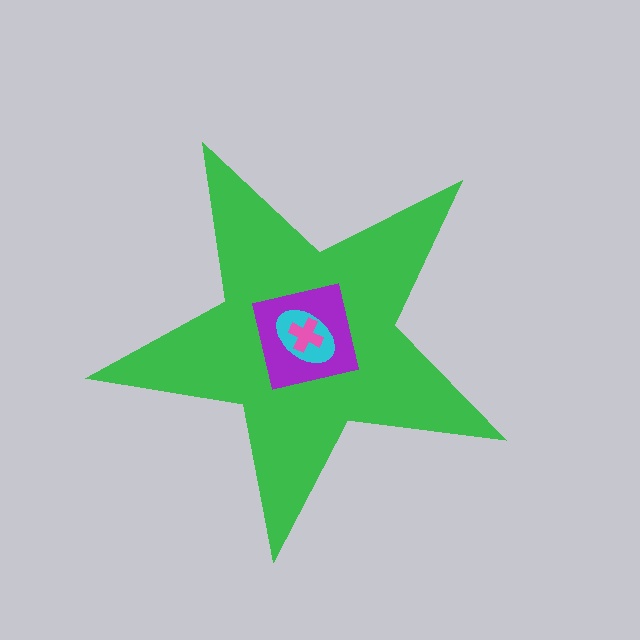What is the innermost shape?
The pink cross.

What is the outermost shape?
The green star.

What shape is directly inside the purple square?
The cyan ellipse.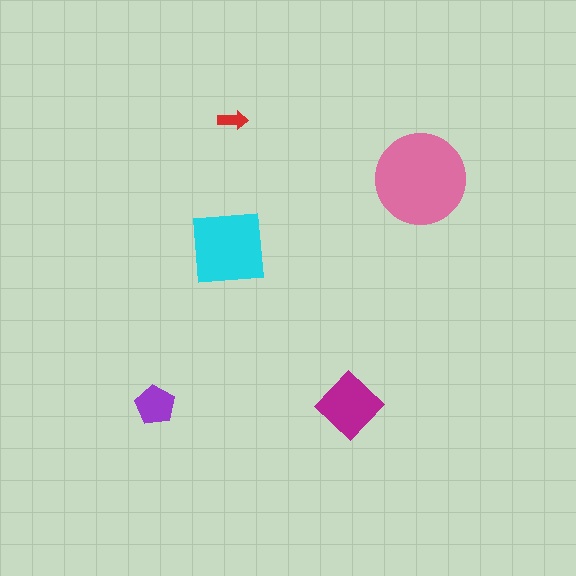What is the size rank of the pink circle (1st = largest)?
1st.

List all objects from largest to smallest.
The pink circle, the cyan square, the magenta diamond, the purple pentagon, the red arrow.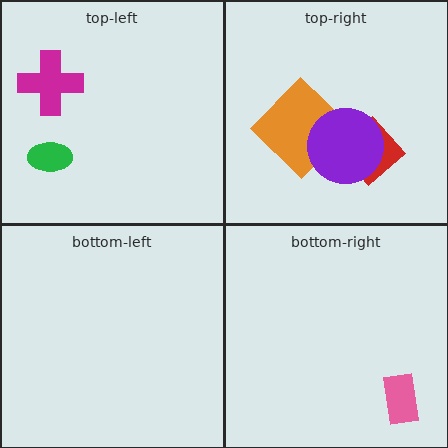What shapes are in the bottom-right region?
The pink rectangle.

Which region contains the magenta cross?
The top-left region.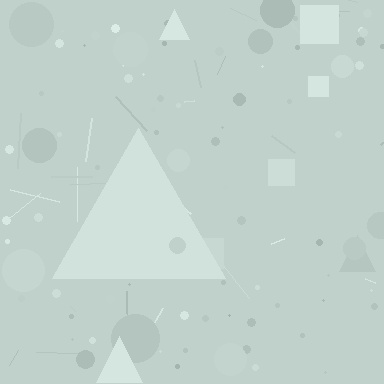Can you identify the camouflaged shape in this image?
The camouflaged shape is a triangle.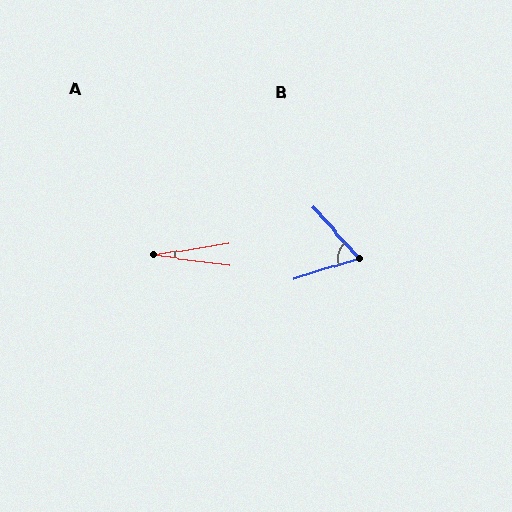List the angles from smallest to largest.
A (17°), B (65°).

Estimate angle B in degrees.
Approximately 65 degrees.